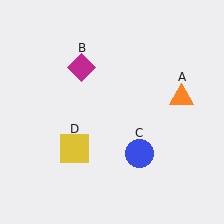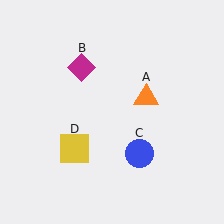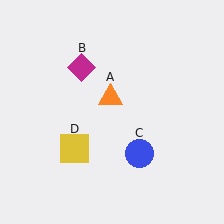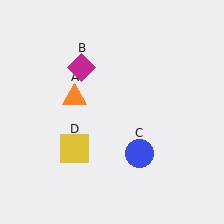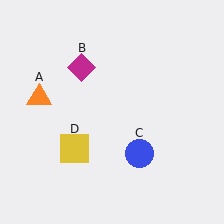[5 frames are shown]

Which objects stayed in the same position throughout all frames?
Magenta diamond (object B) and blue circle (object C) and yellow square (object D) remained stationary.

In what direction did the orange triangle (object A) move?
The orange triangle (object A) moved left.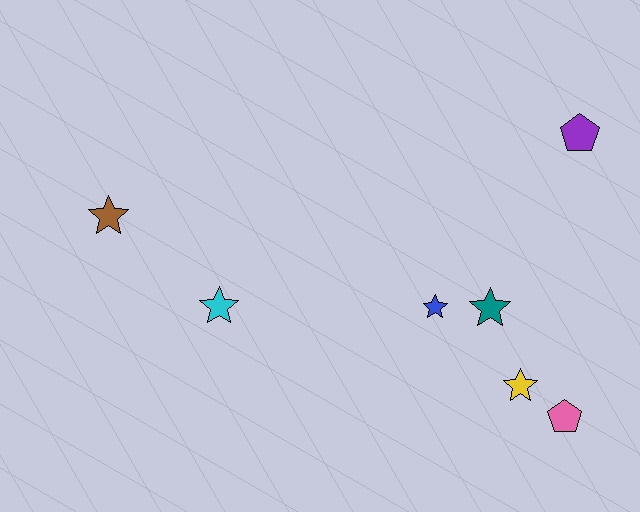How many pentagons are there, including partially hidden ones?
There are 2 pentagons.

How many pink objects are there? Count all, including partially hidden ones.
There is 1 pink object.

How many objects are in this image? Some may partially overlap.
There are 7 objects.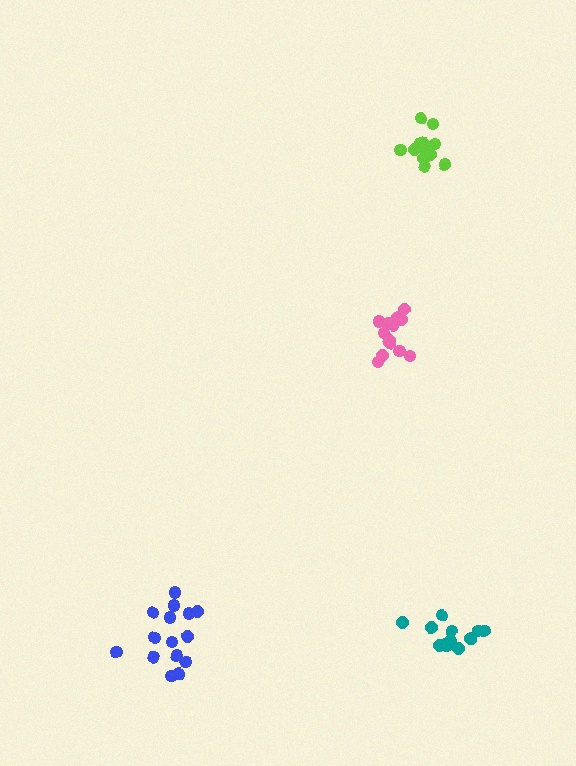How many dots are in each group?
Group 1: 13 dots, Group 2: 15 dots, Group 3: 13 dots, Group 4: 12 dots (53 total).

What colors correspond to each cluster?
The clusters are colored: pink, blue, lime, teal.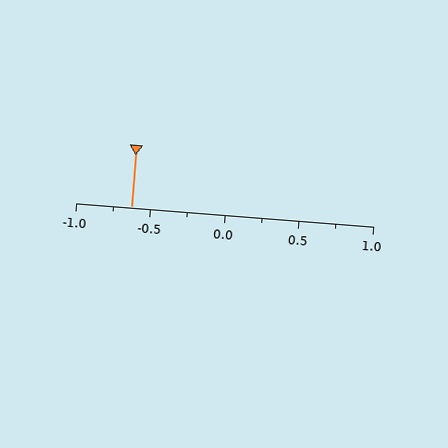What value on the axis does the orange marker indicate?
The marker indicates approximately -0.62.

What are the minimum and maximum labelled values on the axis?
The axis runs from -1.0 to 1.0.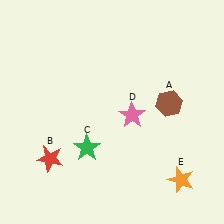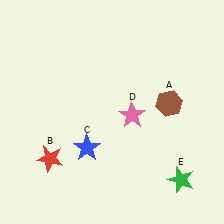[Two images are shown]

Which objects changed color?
C changed from green to blue. E changed from orange to green.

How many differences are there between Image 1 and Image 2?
There are 2 differences between the two images.